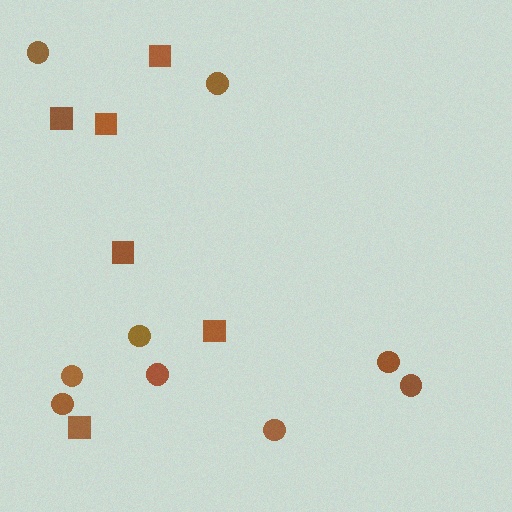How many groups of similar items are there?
There are 2 groups: one group of squares (6) and one group of circles (9).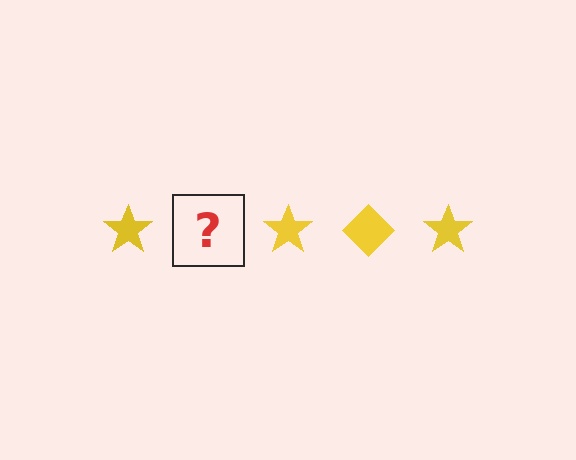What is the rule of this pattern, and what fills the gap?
The rule is that the pattern cycles through star, diamond shapes in yellow. The gap should be filled with a yellow diamond.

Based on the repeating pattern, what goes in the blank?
The blank should be a yellow diamond.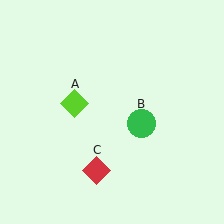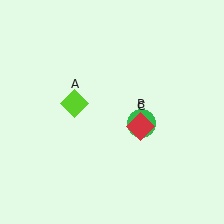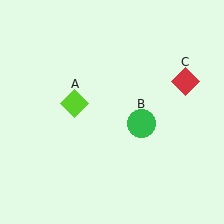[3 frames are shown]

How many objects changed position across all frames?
1 object changed position: red diamond (object C).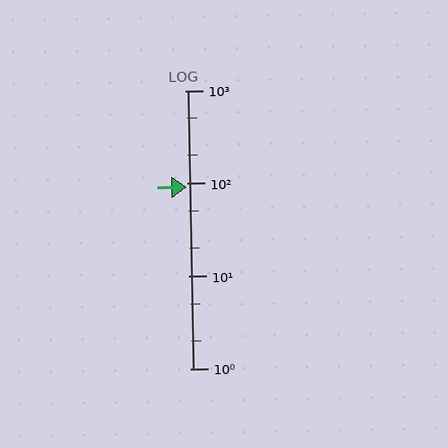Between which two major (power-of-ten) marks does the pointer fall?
The pointer is between 10 and 100.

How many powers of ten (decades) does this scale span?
The scale spans 3 decades, from 1 to 1000.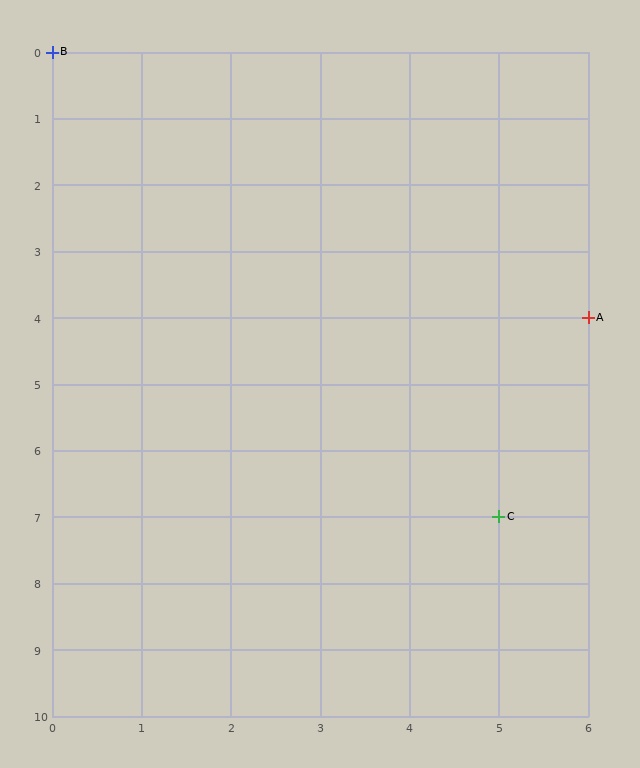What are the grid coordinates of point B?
Point B is at grid coordinates (0, 0).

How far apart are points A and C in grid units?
Points A and C are 1 column and 3 rows apart (about 3.2 grid units diagonally).